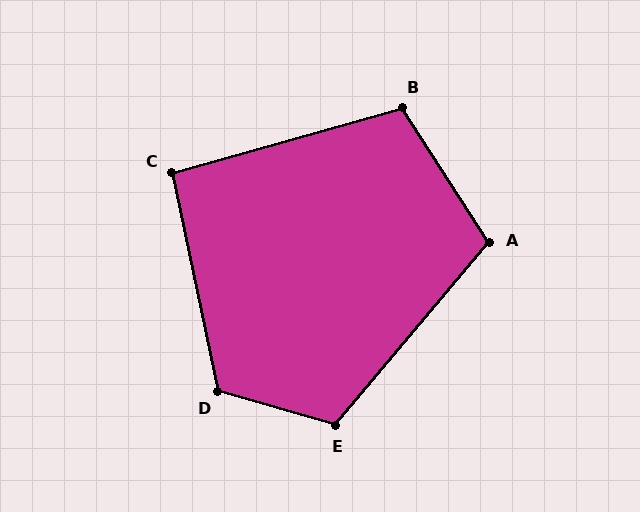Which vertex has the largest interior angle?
D, at approximately 118 degrees.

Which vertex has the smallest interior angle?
C, at approximately 94 degrees.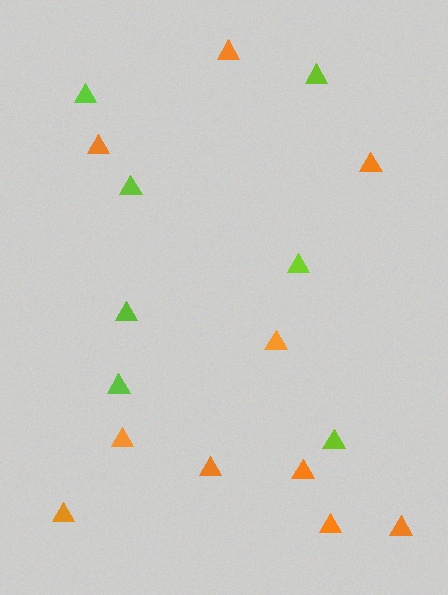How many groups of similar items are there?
There are 2 groups: one group of orange triangles (10) and one group of lime triangles (7).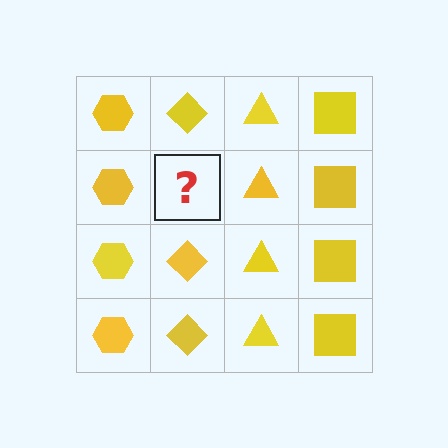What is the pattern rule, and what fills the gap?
The rule is that each column has a consistent shape. The gap should be filled with a yellow diamond.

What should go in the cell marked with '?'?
The missing cell should contain a yellow diamond.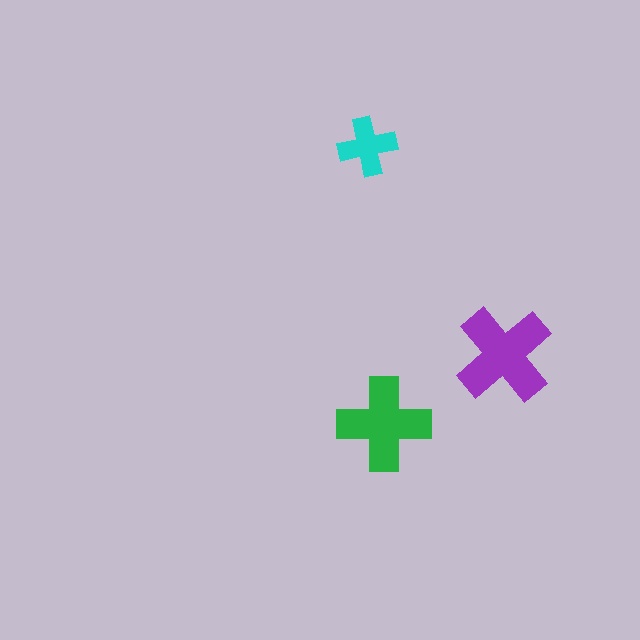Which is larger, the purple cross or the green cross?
The purple one.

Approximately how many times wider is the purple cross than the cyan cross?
About 1.5 times wider.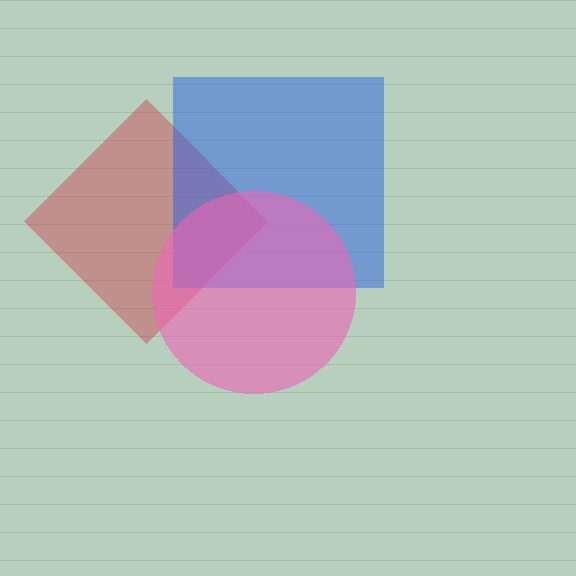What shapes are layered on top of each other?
The layered shapes are: a red diamond, a blue square, a pink circle.